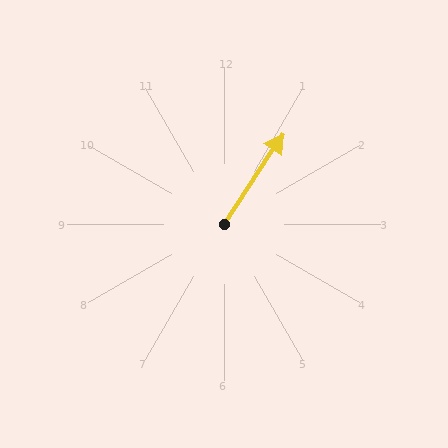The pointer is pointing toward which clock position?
Roughly 1 o'clock.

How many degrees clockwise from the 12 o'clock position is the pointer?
Approximately 33 degrees.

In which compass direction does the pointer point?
Northeast.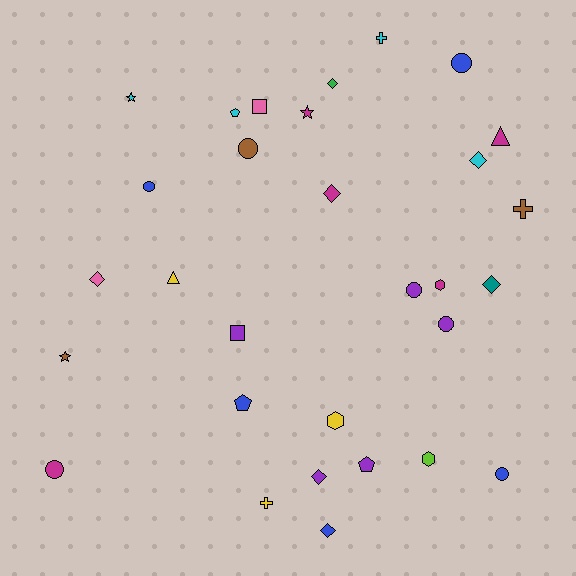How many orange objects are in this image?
There are no orange objects.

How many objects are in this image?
There are 30 objects.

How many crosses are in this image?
There are 3 crosses.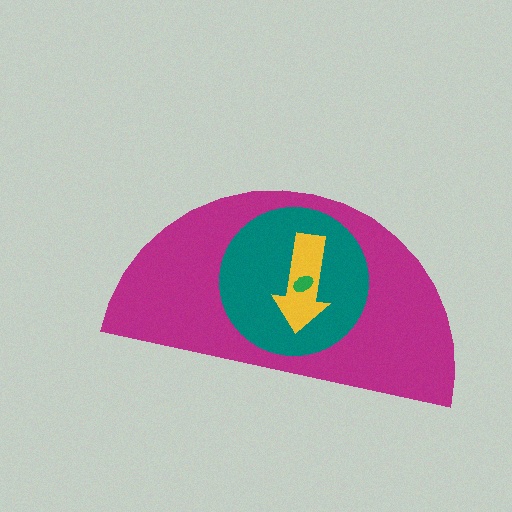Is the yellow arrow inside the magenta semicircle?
Yes.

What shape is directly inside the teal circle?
The yellow arrow.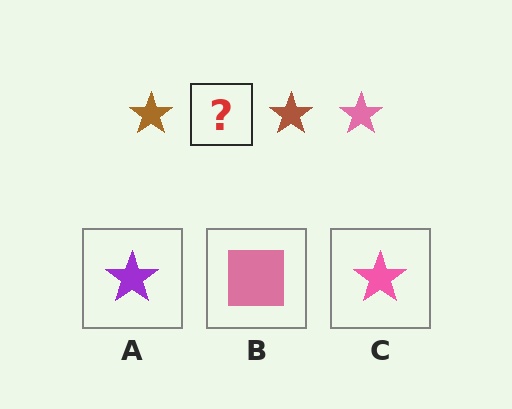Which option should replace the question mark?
Option C.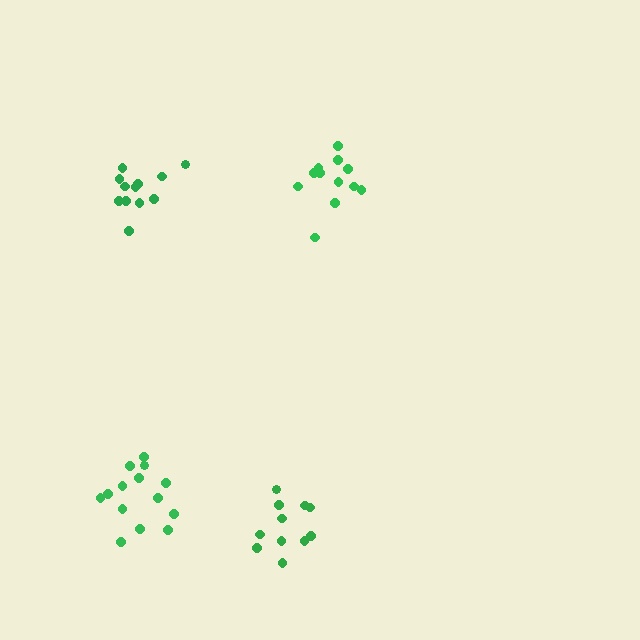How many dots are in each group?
Group 1: 11 dots, Group 2: 12 dots, Group 3: 12 dots, Group 4: 14 dots (49 total).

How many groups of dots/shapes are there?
There are 4 groups.